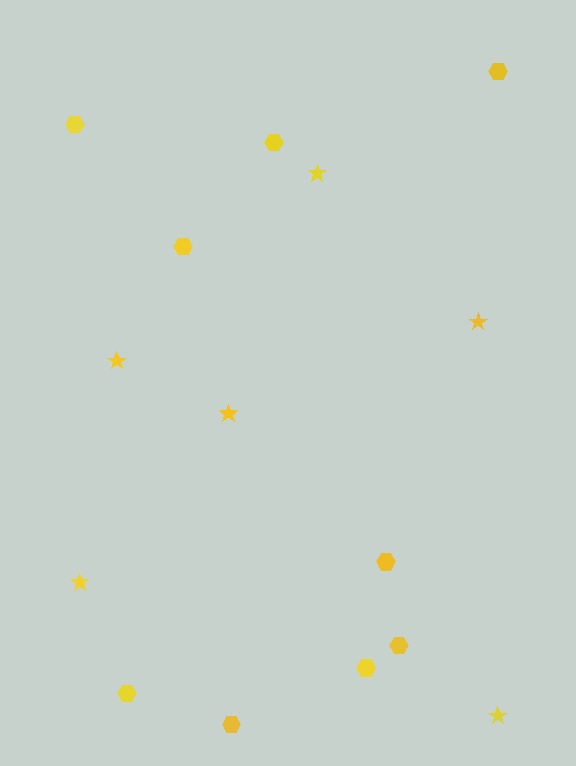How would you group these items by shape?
There are 2 groups: one group of hexagons (9) and one group of stars (6).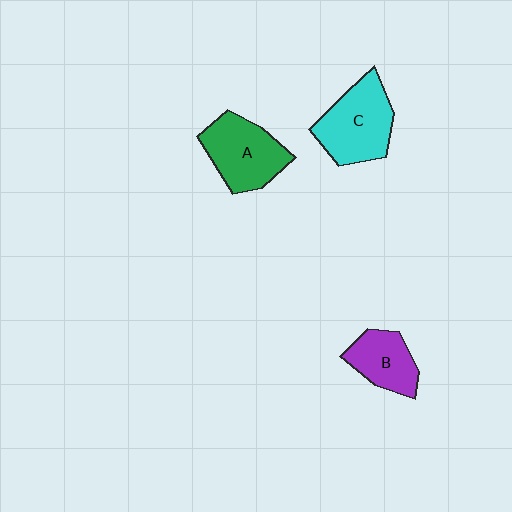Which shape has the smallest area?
Shape B (purple).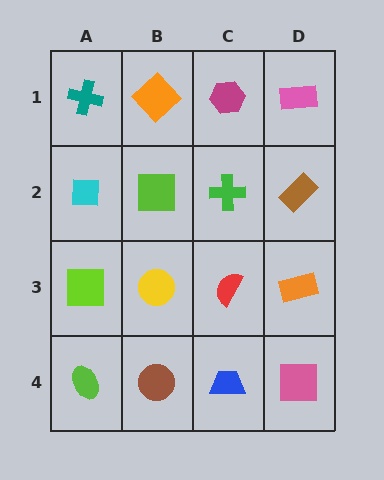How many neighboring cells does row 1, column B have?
3.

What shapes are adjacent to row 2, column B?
An orange diamond (row 1, column B), a yellow circle (row 3, column B), a cyan square (row 2, column A), a green cross (row 2, column C).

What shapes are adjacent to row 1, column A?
A cyan square (row 2, column A), an orange diamond (row 1, column B).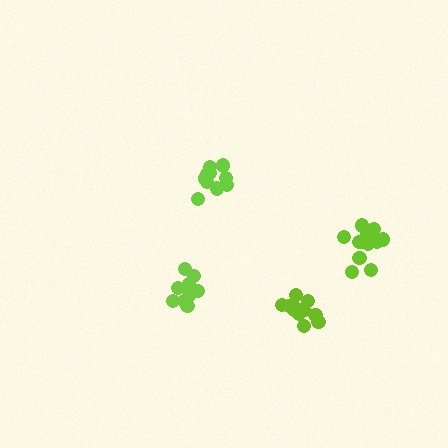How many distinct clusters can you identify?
There are 4 distinct clusters.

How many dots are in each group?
Group 1: 16 dots, Group 2: 10 dots, Group 3: 10 dots, Group 4: 16 dots (52 total).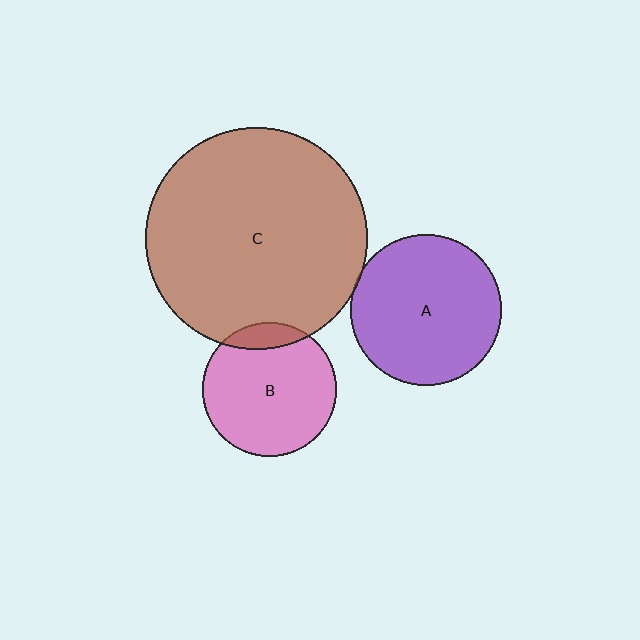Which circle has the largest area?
Circle C (brown).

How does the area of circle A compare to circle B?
Approximately 1.3 times.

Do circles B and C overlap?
Yes.